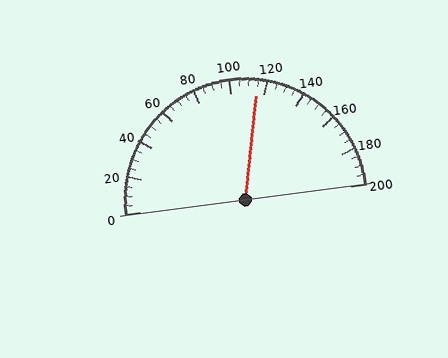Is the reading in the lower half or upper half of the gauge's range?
The reading is in the upper half of the range (0 to 200).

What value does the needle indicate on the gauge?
The needle indicates approximately 115.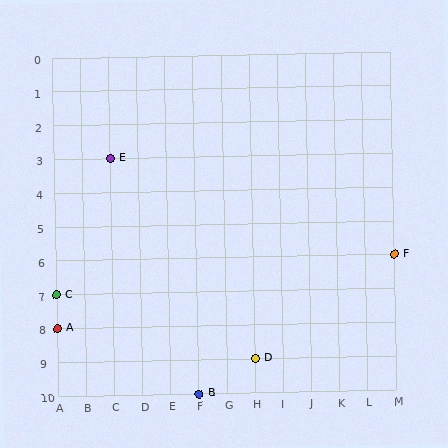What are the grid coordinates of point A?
Point A is at grid coordinates (A, 8).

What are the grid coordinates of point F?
Point F is at grid coordinates (M, 6).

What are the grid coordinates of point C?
Point C is at grid coordinates (A, 7).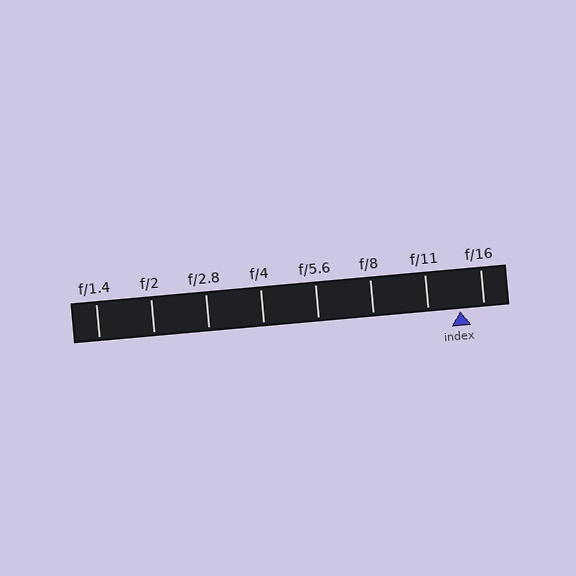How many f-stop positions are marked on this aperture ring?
There are 8 f-stop positions marked.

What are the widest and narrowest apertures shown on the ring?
The widest aperture shown is f/1.4 and the narrowest is f/16.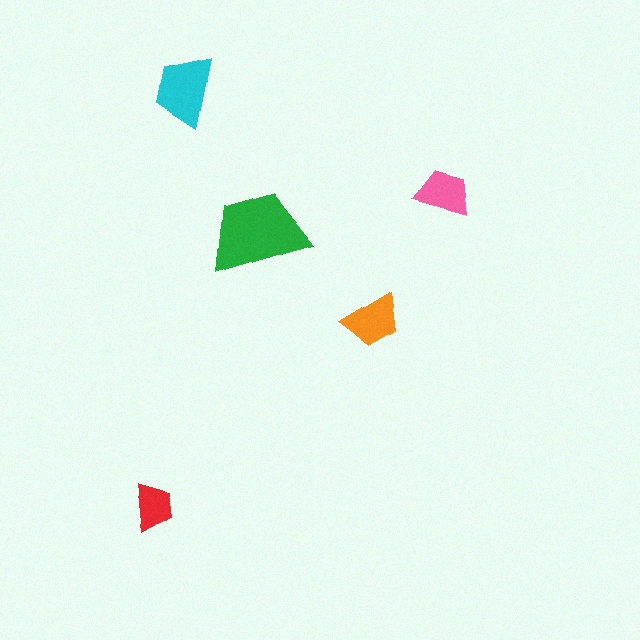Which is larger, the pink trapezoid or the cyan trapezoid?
The cyan one.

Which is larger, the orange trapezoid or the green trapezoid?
The green one.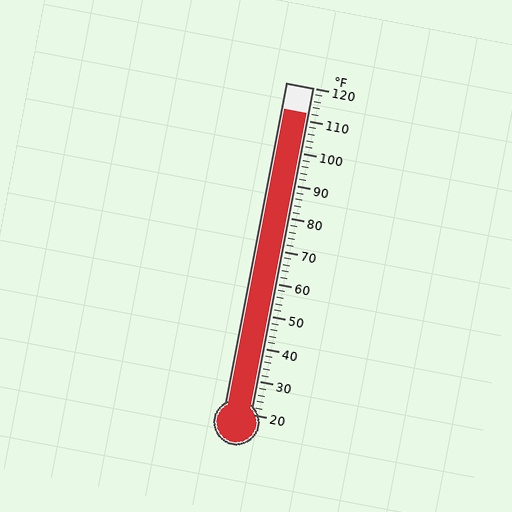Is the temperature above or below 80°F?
The temperature is above 80°F.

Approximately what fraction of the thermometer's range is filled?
The thermometer is filled to approximately 90% of its range.